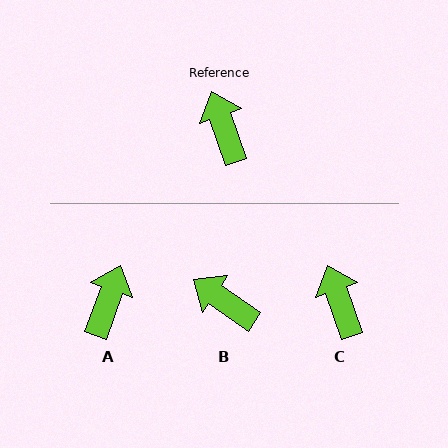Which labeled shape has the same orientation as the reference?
C.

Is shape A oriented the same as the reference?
No, it is off by about 39 degrees.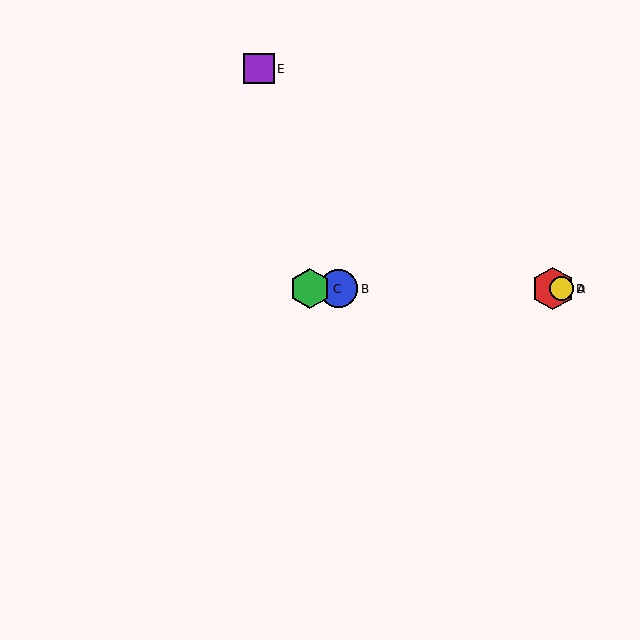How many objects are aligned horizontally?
4 objects (A, B, C, D) are aligned horizontally.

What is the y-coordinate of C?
Object C is at y≈289.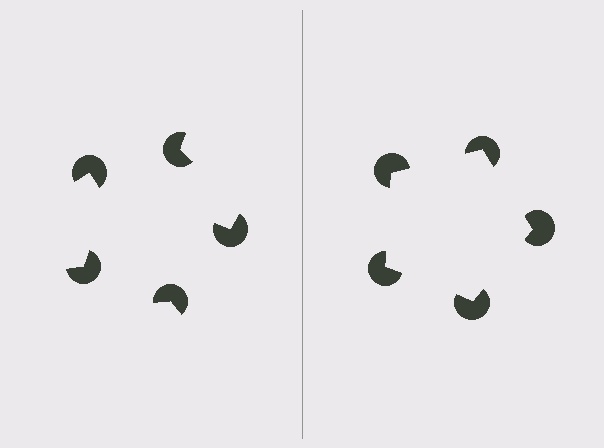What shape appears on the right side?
An illusory pentagon.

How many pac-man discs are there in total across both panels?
10 — 5 on each side.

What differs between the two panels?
The pac-man discs are positioned identically on both sides; only the wedge orientations differ. On the right they align to a pentagon; on the left they are misaligned.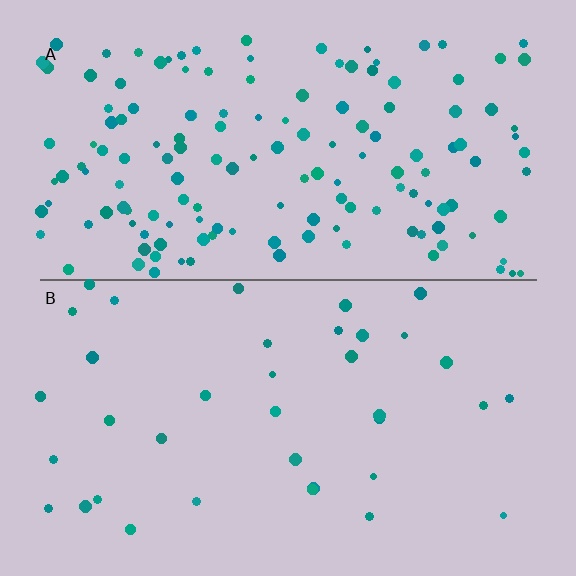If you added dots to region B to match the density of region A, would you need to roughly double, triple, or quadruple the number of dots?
Approximately quadruple.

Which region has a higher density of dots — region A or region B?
A (the top).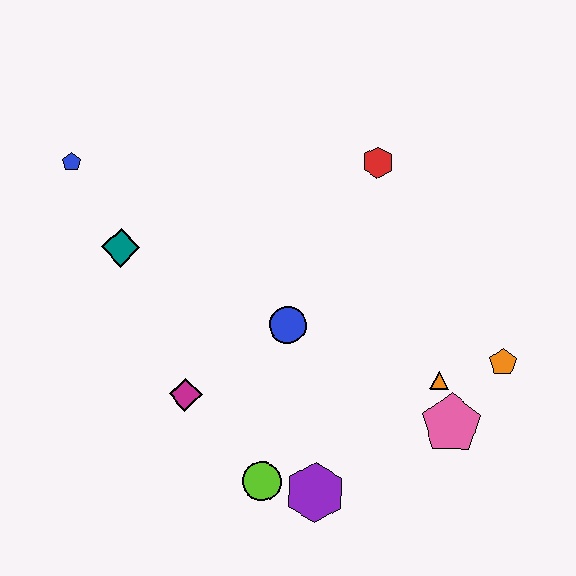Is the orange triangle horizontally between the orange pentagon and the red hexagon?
Yes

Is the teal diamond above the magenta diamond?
Yes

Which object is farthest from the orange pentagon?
The blue pentagon is farthest from the orange pentagon.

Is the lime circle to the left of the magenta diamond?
No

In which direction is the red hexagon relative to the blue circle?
The red hexagon is above the blue circle.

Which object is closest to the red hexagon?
The blue circle is closest to the red hexagon.